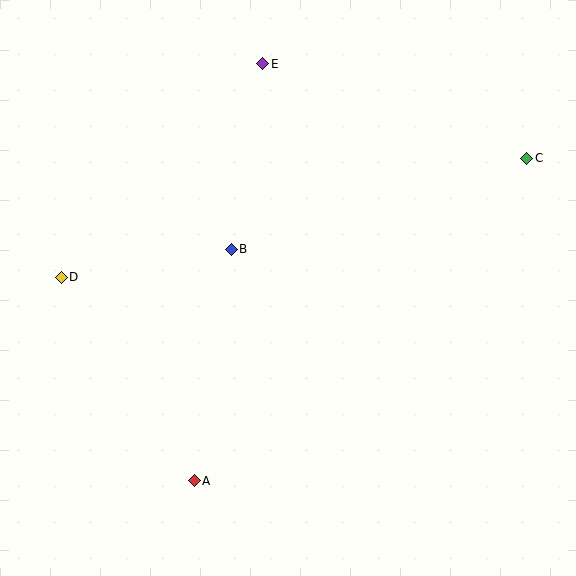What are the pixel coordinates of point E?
Point E is at (263, 64).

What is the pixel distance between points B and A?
The distance between B and A is 234 pixels.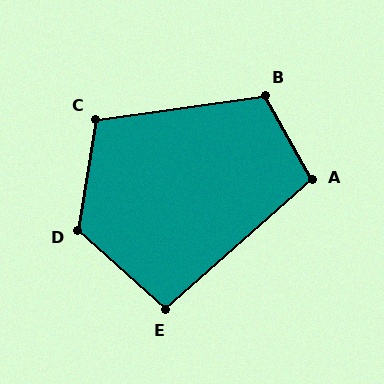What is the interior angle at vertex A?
Approximately 102 degrees (obtuse).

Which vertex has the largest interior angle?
D, at approximately 123 degrees.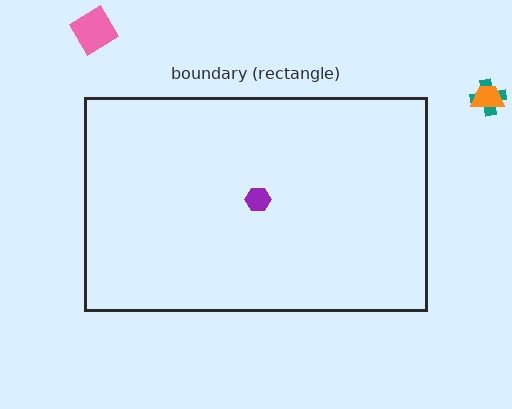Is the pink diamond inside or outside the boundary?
Outside.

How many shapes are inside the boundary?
1 inside, 3 outside.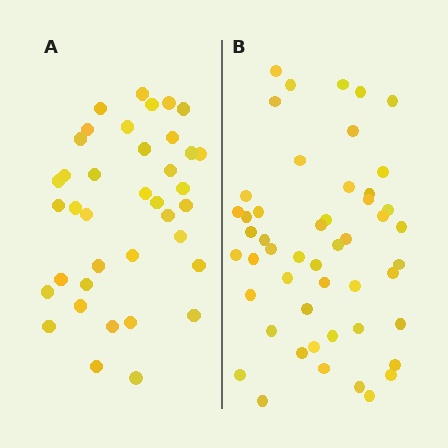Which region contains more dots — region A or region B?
Region B (the right region) has more dots.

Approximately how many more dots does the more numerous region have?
Region B has roughly 12 or so more dots than region A.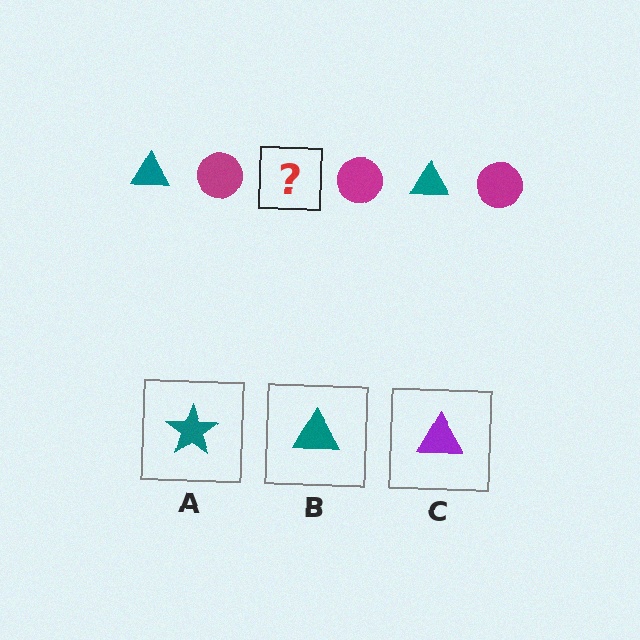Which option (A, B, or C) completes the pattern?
B.